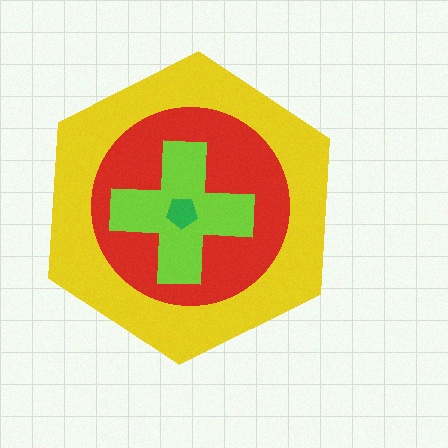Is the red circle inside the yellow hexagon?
Yes.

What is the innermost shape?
The green pentagon.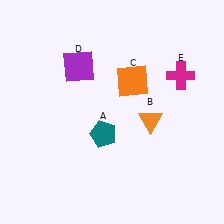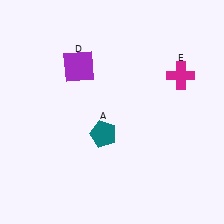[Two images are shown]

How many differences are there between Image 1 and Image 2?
There are 2 differences between the two images.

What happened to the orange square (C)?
The orange square (C) was removed in Image 2. It was in the top-right area of Image 1.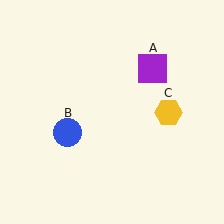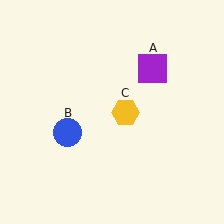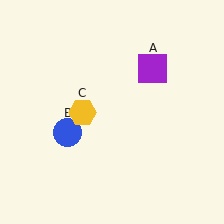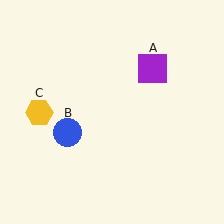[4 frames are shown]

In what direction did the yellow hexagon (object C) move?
The yellow hexagon (object C) moved left.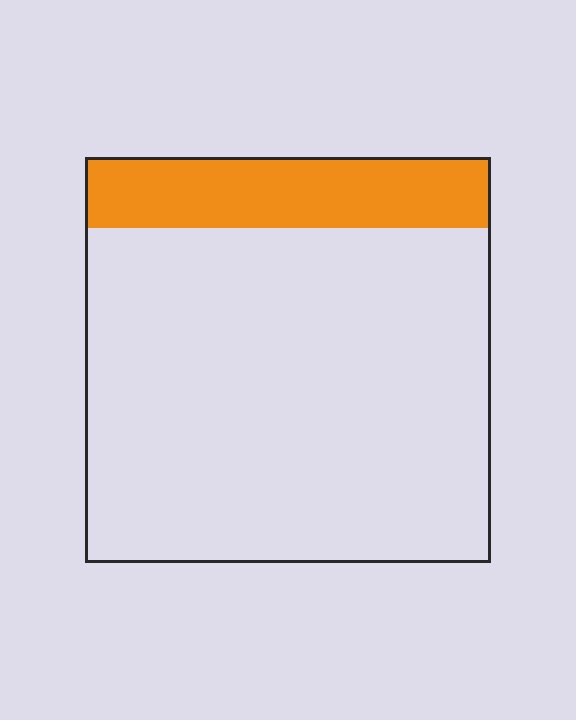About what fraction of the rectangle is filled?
About one sixth (1/6).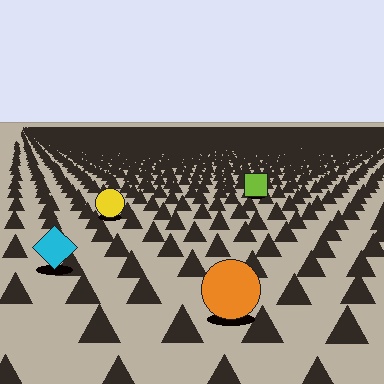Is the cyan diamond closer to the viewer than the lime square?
Yes. The cyan diamond is closer — you can tell from the texture gradient: the ground texture is coarser near it.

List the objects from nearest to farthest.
From nearest to farthest: the orange circle, the cyan diamond, the yellow circle, the lime square.